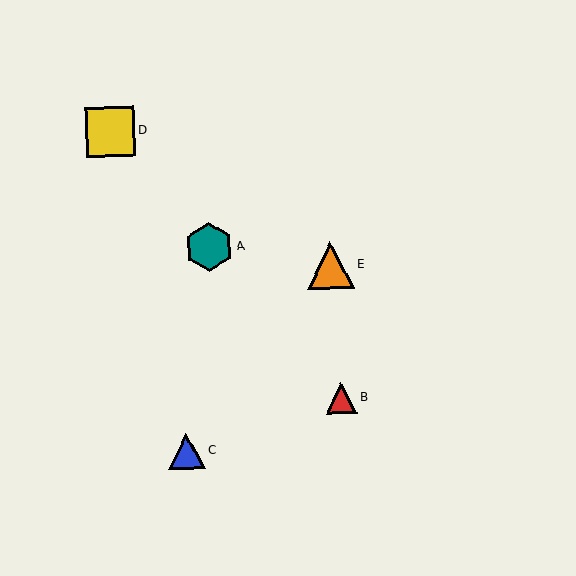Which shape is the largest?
The yellow square (labeled D) is the largest.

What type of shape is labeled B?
Shape B is a red triangle.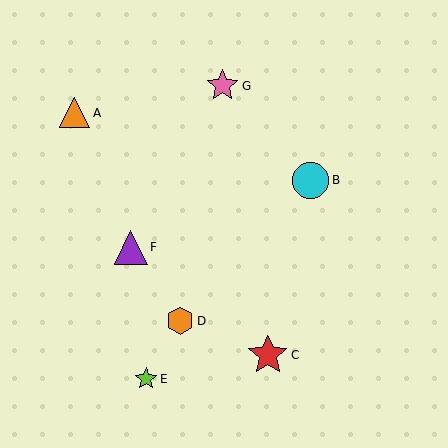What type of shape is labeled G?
Shape G is a pink star.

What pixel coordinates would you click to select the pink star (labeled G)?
Click at (223, 86) to select the pink star G.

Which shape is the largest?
The red star (labeled C) is the largest.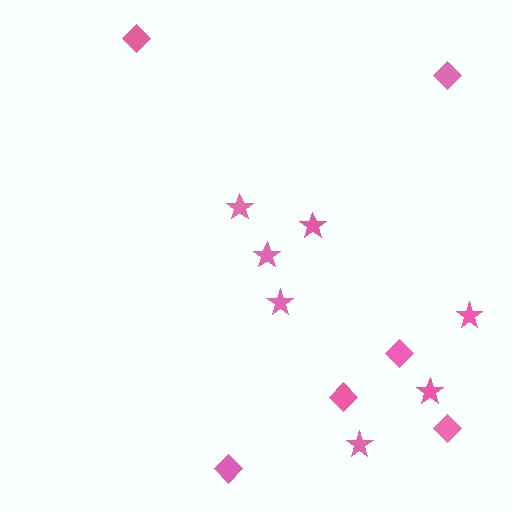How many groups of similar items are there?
There are 2 groups: one group of stars (7) and one group of diamonds (6).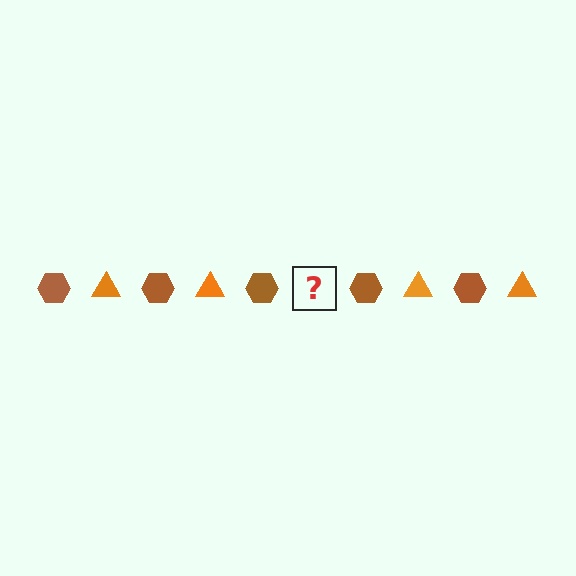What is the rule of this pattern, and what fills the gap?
The rule is that the pattern alternates between brown hexagon and orange triangle. The gap should be filled with an orange triangle.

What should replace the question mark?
The question mark should be replaced with an orange triangle.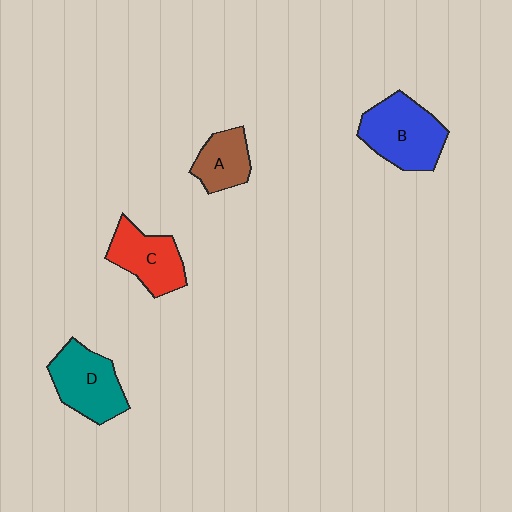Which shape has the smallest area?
Shape A (brown).